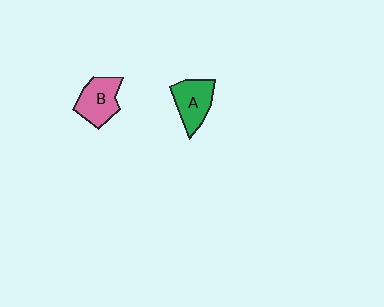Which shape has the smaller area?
Shape A (green).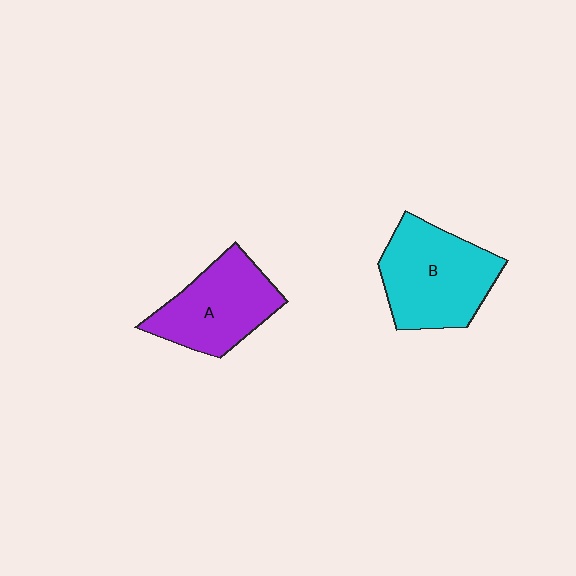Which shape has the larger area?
Shape B (cyan).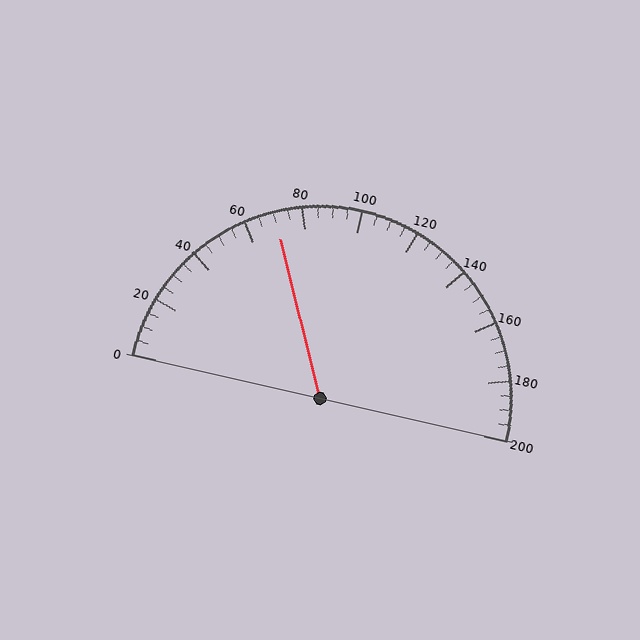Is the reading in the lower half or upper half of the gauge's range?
The reading is in the lower half of the range (0 to 200).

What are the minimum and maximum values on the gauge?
The gauge ranges from 0 to 200.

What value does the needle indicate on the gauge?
The needle indicates approximately 70.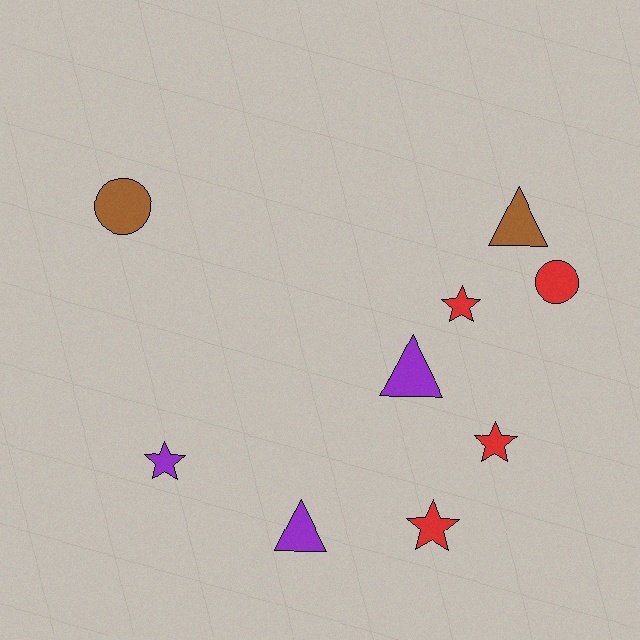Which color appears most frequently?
Red, with 4 objects.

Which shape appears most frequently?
Star, with 4 objects.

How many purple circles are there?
There are no purple circles.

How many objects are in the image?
There are 9 objects.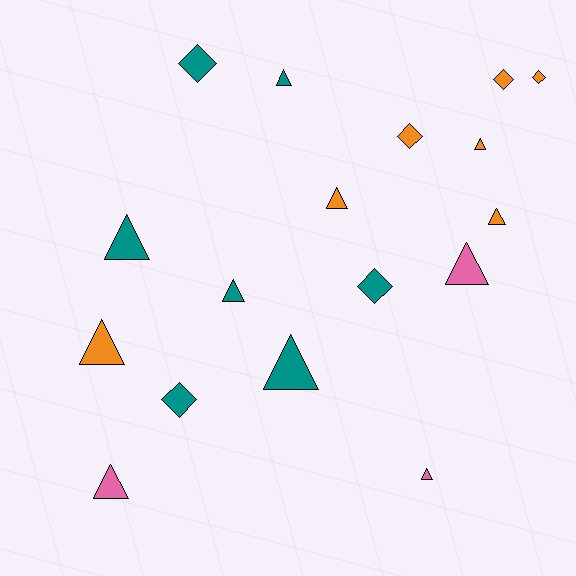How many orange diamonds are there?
There are 3 orange diamonds.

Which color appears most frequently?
Teal, with 7 objects.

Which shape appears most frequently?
Triangle, with 11 objects.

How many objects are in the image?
There are 17 objects.